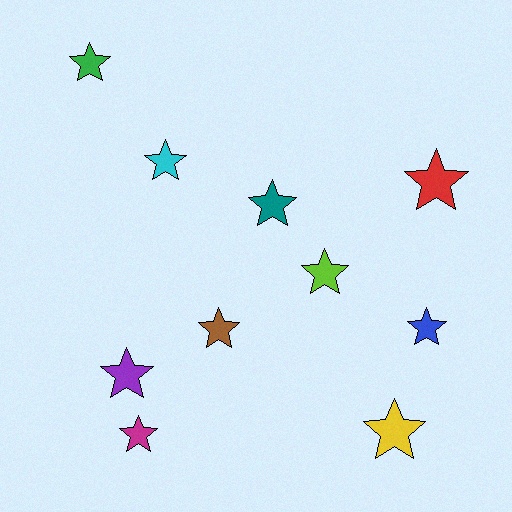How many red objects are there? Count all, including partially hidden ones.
There is 1 red object.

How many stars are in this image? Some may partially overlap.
There are 10 stars.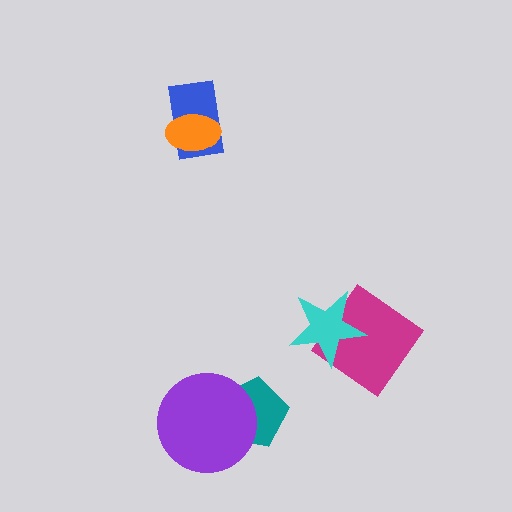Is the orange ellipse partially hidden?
No, no other shape covers it.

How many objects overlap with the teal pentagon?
1 object overlaps with the teal pentagon.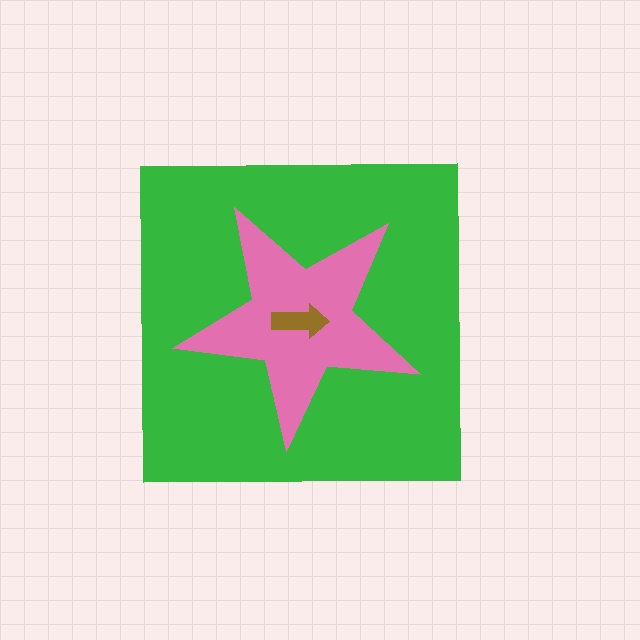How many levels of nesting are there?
3.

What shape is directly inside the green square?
The pink star.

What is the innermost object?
The brown arrow.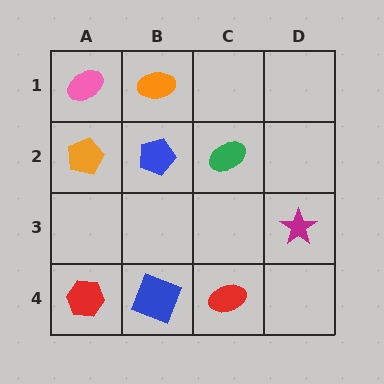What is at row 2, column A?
An orange pentagon.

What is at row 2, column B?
A blue pentagon.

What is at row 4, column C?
A red ellipse.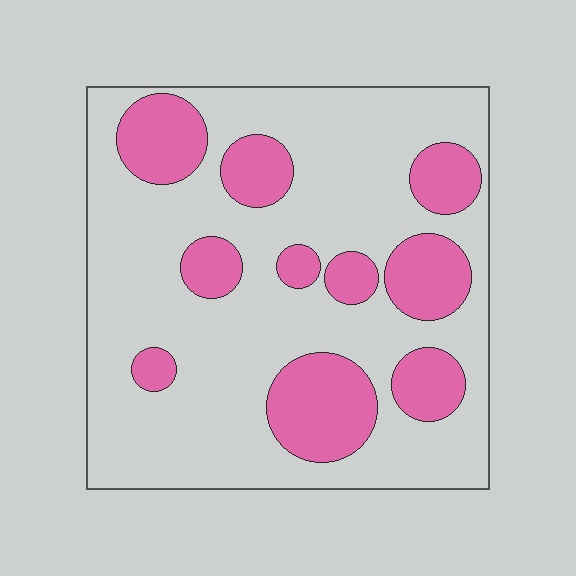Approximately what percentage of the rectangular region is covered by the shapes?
Approximately 25%.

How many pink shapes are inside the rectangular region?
10.